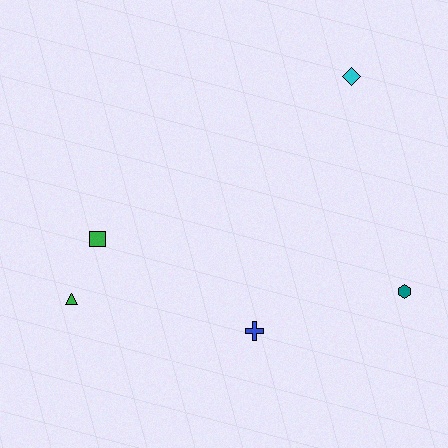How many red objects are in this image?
There are no red objects.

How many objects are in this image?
There are 5 objects.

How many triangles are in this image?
There is 1 triangle.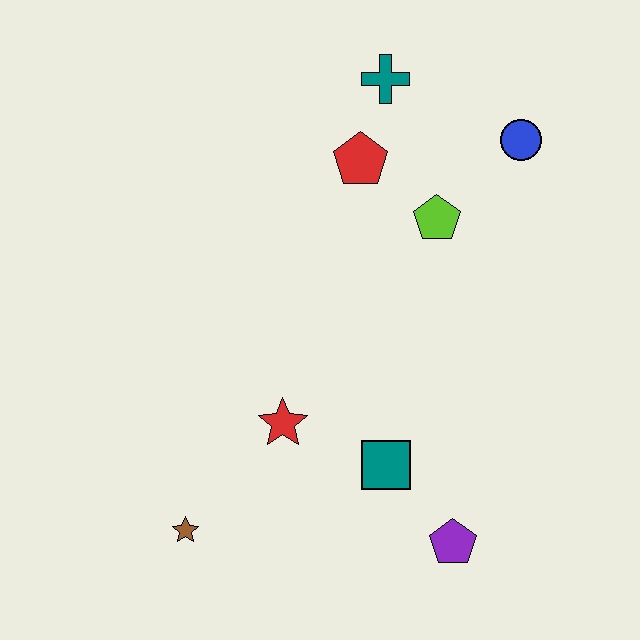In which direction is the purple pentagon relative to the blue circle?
The purple pentagon is below the blue circle.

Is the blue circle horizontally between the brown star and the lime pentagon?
No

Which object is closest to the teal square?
The purple pentagon is closest to the teal square.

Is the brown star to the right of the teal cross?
No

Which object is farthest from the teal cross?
The brown star is farthest from the teal cross.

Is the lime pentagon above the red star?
Yes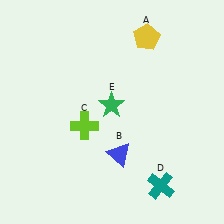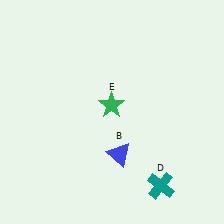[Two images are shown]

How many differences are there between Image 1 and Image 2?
There are 2 differences between the two images.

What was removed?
The lime cross (C), the yellow pentagon (A) were removed in Image 2.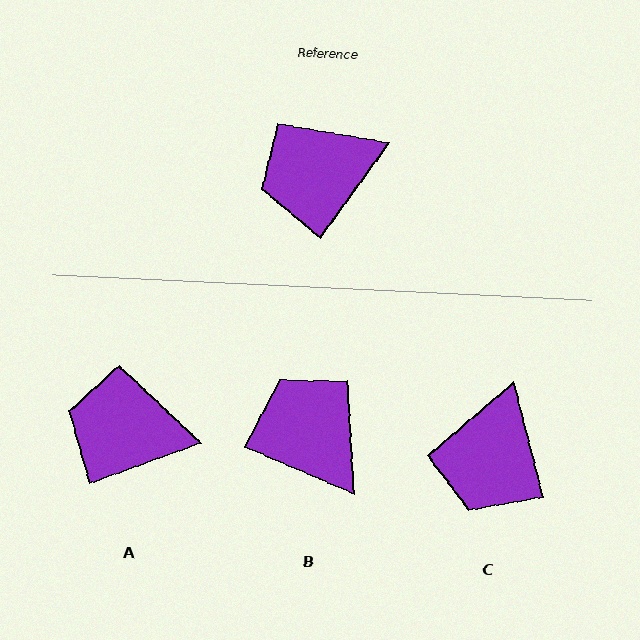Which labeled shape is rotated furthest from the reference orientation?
B, about 77 degrees away.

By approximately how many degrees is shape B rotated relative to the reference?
Approximately 77 degrees clockwise.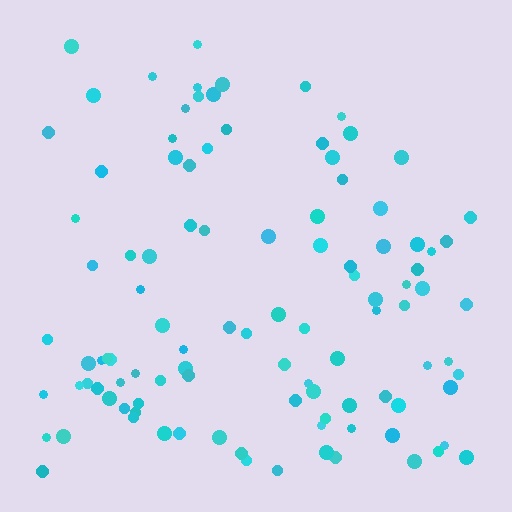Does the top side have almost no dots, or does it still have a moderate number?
Still a moderate number, just noticeably fewer than the bottom.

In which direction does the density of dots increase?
From top to bottom, with the bottom side densest.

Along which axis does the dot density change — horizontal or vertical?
Vertical.